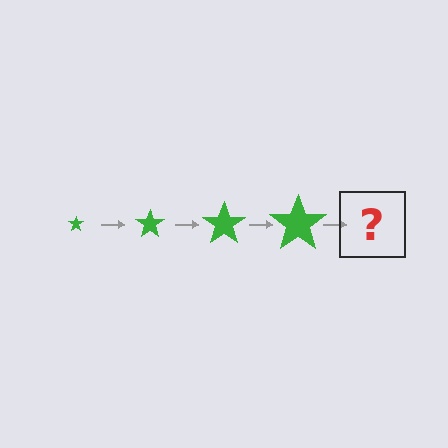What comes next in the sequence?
The next element should be a green star, larger than the previous one.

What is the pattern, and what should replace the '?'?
The pattern is that the star gets progressively larger each step. The '?' should be a green star, larger than the previous one.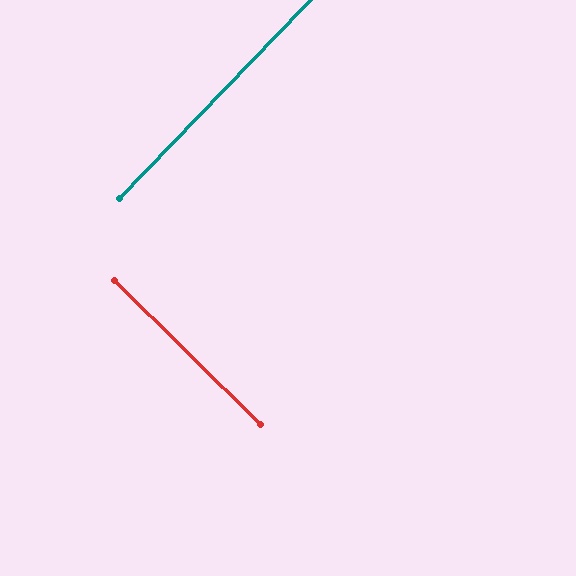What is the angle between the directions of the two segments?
Approximately 89 degrees.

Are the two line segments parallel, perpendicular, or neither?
Perpendicular — they meet at approximately 89°.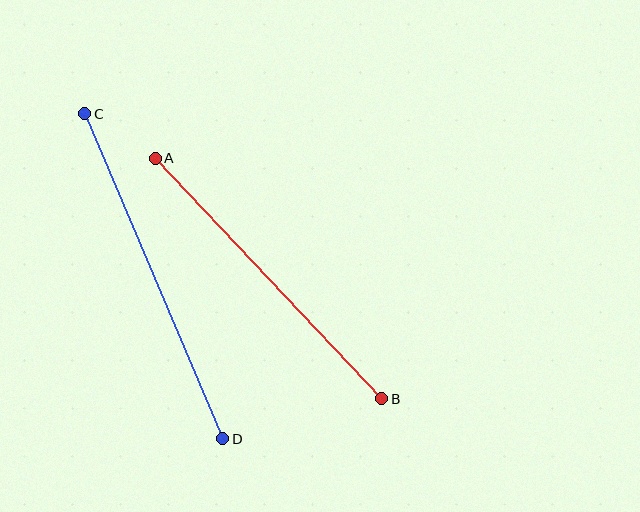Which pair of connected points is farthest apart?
Points C and D are farthest apart.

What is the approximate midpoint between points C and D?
The midpoint is at approximately (154, 276) pixels.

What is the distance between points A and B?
The distance is approximately 330 pixels.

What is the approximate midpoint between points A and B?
The midpoint is at approximately (269, 278) pixels.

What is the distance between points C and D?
The distance is approximately 353 pixels.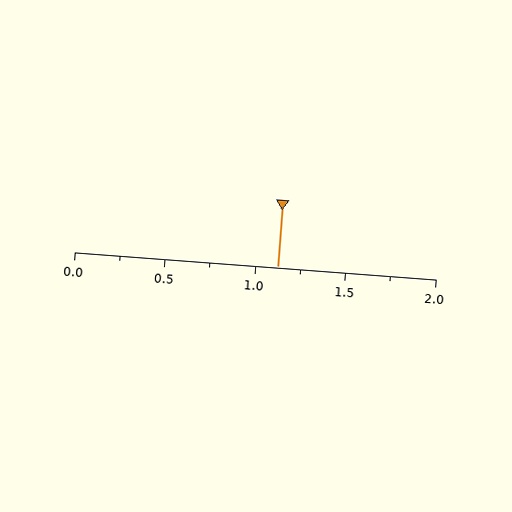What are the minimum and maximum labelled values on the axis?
The axis runs from 0.0 to 2.0.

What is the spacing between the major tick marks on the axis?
The major ticks are spaced 0.5 apart.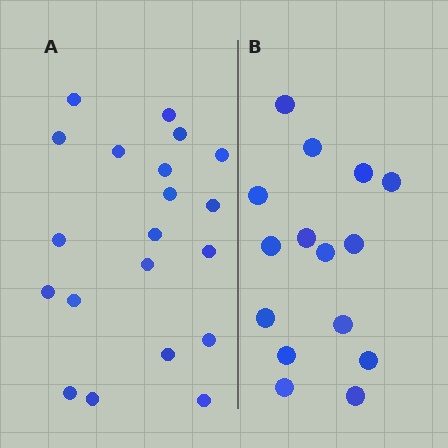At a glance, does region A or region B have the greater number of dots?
Region A (the left region) has more dots.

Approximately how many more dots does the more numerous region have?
Region A has about 5 more dots than region B.